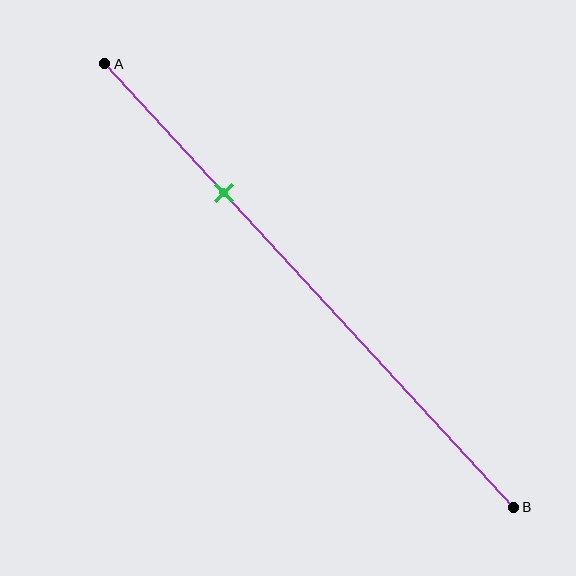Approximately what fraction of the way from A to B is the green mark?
The green mark is approximately 30% of the way from A to B.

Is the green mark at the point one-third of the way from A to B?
No, the mark is at about 30% from A, not at the 33% one-third point.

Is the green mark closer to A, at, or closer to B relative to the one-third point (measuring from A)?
The green mark is closer to point A than the one-third point of segment AB.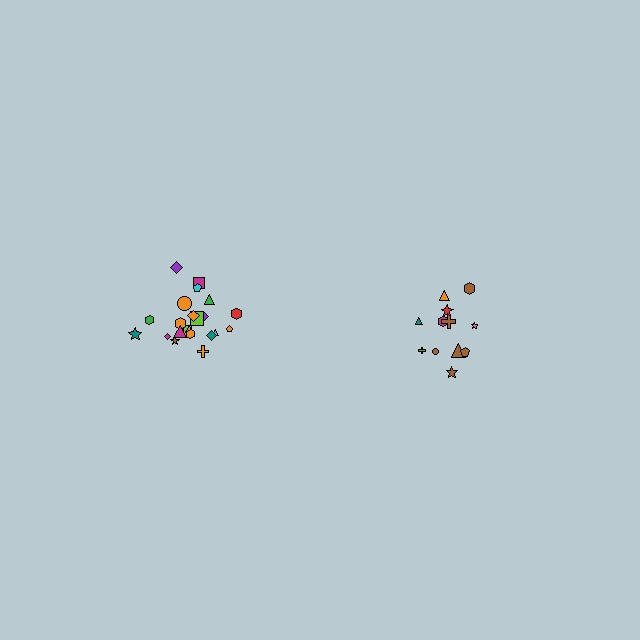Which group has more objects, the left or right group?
The left group.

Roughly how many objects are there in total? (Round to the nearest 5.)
Roughly 35 objects in total.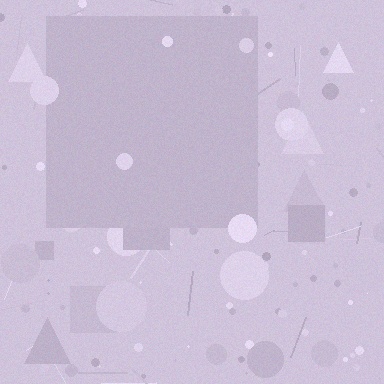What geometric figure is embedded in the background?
A square is embedded in the background.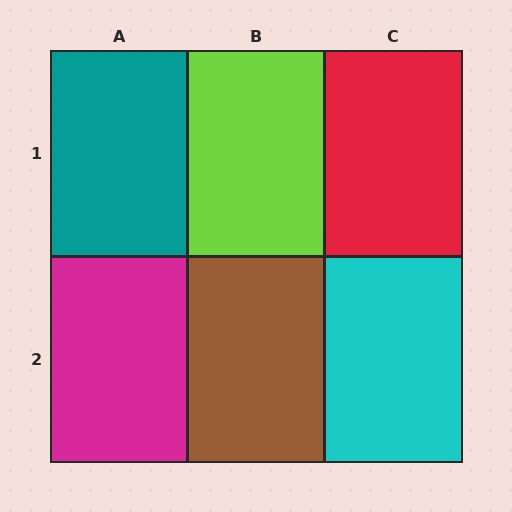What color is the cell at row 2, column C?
Cyan.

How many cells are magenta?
1 cell is magenta.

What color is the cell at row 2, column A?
Magenta.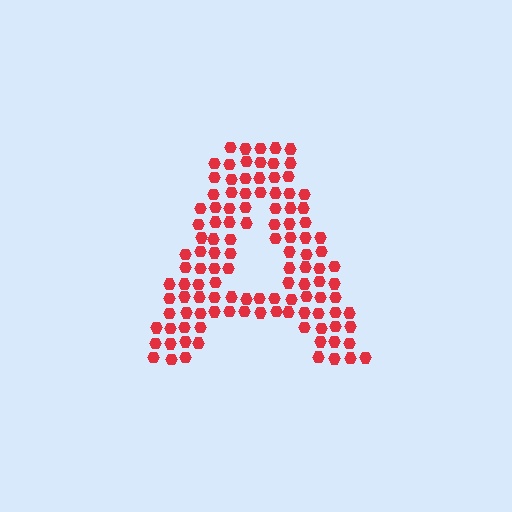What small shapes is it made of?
It is made of small hexagons.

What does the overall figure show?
The overall figure shows the letter A.